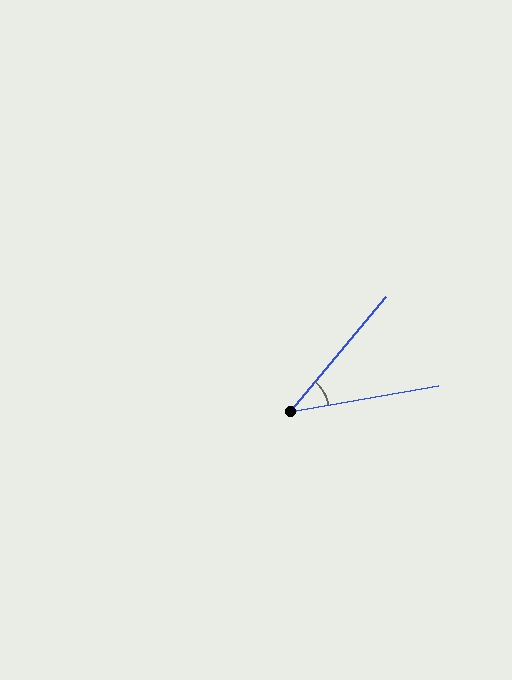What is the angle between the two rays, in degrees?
Approximately 40 degrees.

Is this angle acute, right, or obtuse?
It is acute.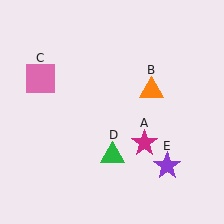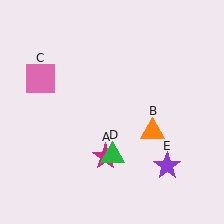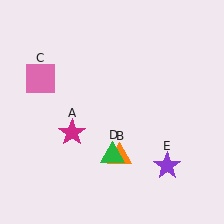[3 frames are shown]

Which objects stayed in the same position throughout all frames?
Pink square (object C) and green triangle (object D) and purple star (object E) remained stationary.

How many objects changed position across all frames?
2 objects changed position: magenta star (object A), orange triangle (object B).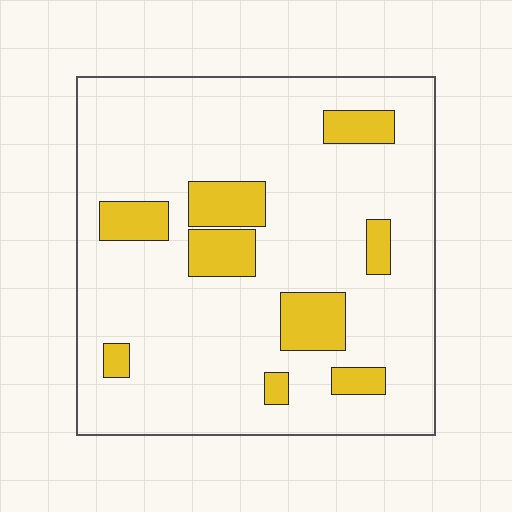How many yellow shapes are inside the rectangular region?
9.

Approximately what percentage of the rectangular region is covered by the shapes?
Approximately 15%.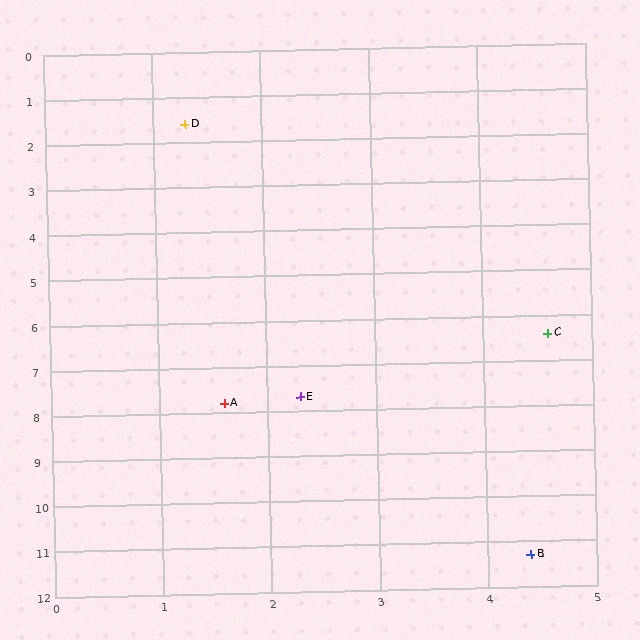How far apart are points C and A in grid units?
Points C and A are about 3.3 grid units apart.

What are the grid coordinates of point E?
Point E is at approximately (2.3, 7.7).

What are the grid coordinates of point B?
Point B is at approximately (4.4, 11.3).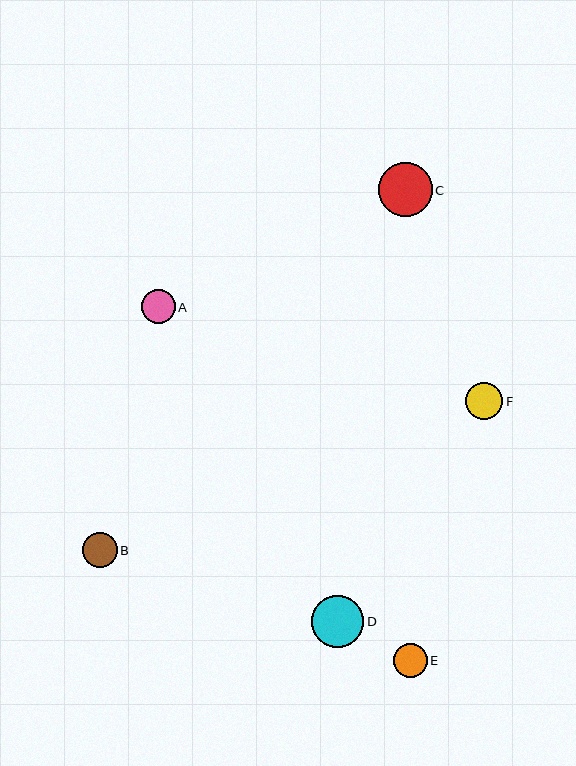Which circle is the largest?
Circle C is the largest with a size of approximately 54 pixels.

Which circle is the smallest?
Circle E is the smallest with a size of approximately 33 pixels.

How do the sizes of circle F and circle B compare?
Circle F and circle B are approximately the same size.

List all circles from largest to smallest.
From largest to smallest: C, D, F, B, A, E.